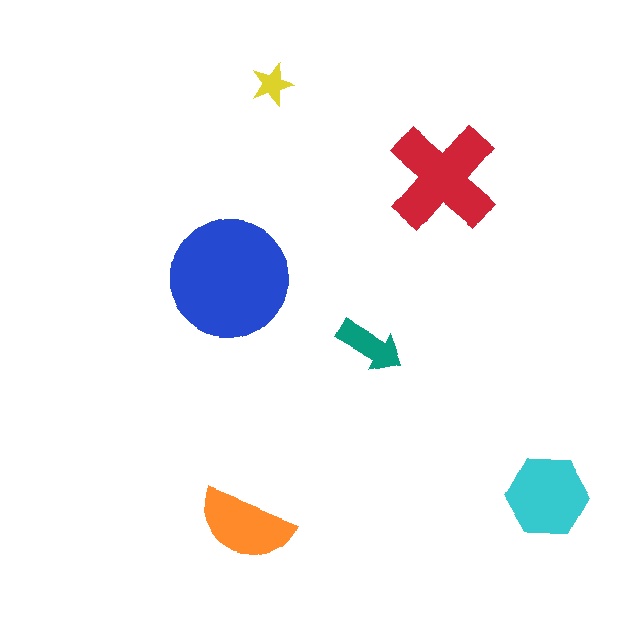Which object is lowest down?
The orange semicircle is bottommost.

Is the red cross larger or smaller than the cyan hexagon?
Larger.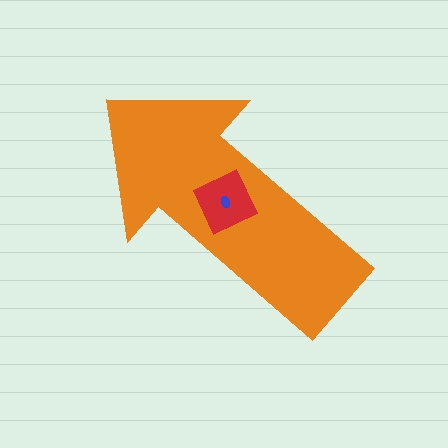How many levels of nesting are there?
3.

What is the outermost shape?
The orange arrow.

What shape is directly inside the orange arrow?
The red square.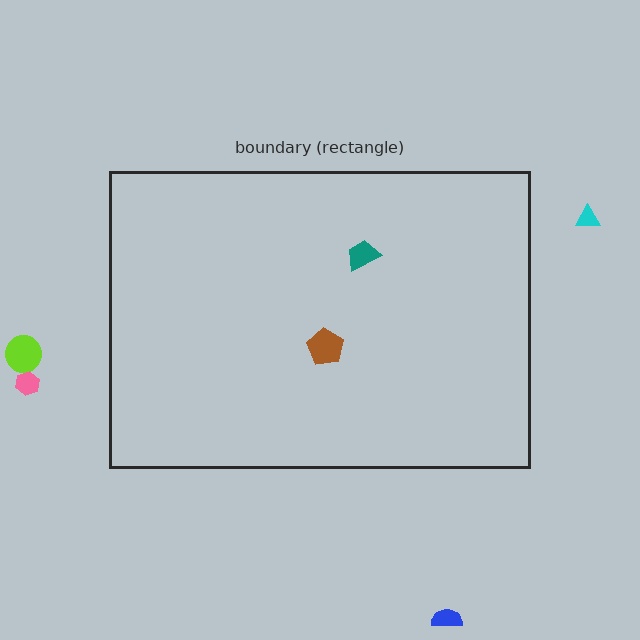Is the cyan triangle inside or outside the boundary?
Outside.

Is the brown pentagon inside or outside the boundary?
Inside.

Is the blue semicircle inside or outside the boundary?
Outside.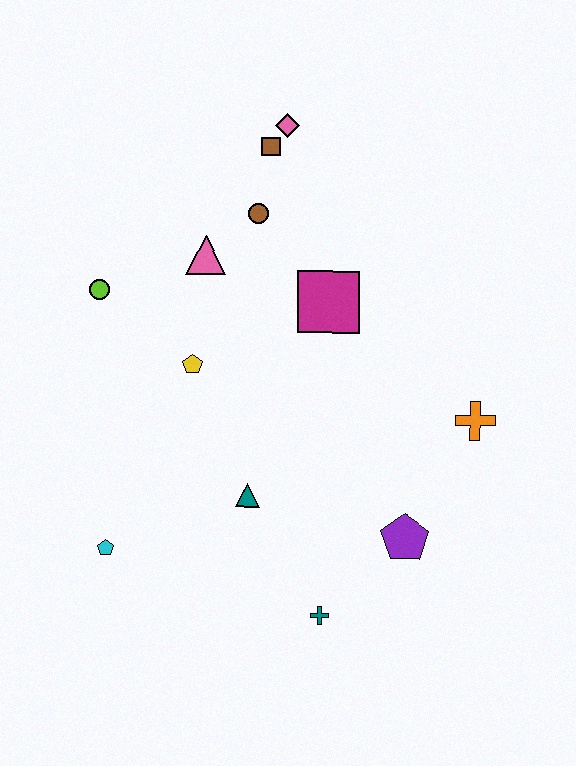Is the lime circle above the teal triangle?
Yes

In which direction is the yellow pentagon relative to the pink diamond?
The yellow pentagon is below the pink diamond.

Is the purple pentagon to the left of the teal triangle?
No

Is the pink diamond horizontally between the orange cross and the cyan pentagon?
Yes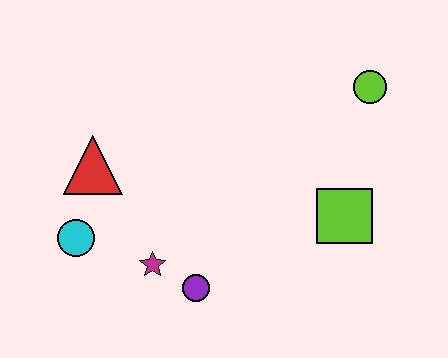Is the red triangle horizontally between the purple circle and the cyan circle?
Yes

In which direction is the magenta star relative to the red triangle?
The magenta star is below the red triangle.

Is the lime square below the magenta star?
No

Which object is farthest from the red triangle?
The lime circle is farthest from the red triangle.